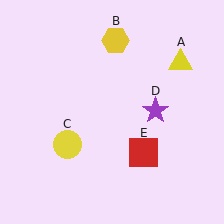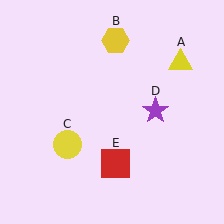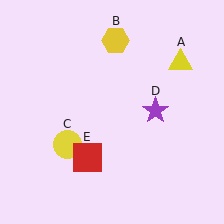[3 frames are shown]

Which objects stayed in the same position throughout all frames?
Yellow triangle (object A) and yellow hexagon (object B) and yellow circle (object C) and purple star (object D) remained stationary.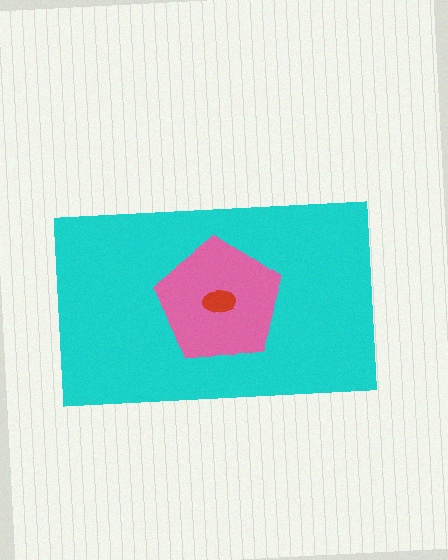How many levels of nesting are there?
3.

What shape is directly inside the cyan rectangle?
The pink pentagon.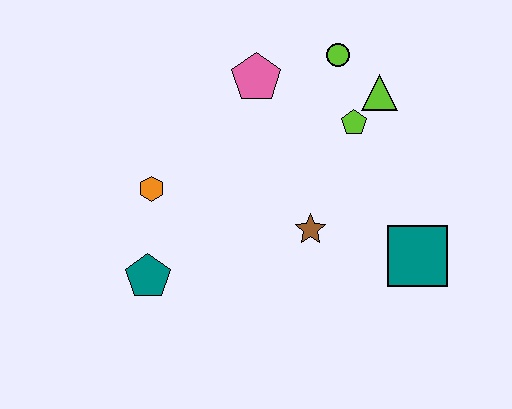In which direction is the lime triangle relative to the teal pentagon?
The lime triangle is to the right of the teal pentagon.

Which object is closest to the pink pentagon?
The lime circle is closest to the pink pentagon.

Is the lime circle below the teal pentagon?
No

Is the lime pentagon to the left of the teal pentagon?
No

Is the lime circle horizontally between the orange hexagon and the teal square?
Yes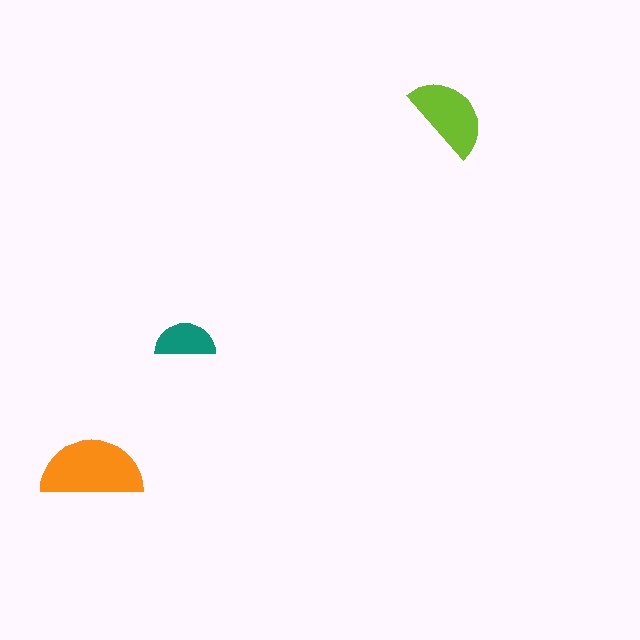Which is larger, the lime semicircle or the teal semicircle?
The lime one.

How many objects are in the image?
There are 3 objects in the image.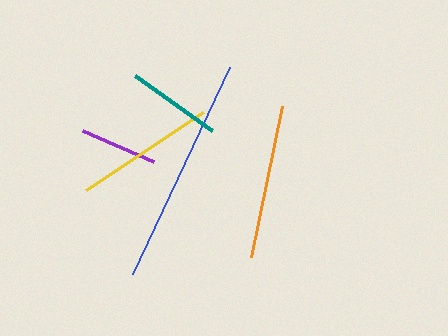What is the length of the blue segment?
The blue segment is approximately 229 pixels long.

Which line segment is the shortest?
The purple line is the shortest at approximately 77 pixels.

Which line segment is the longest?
The blue line is the longest at approximately 229 pixels.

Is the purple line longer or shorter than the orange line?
The orange line is longer than the purple line.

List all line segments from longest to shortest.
From longest to shortest: blue, orange, yellow, teal, purple.